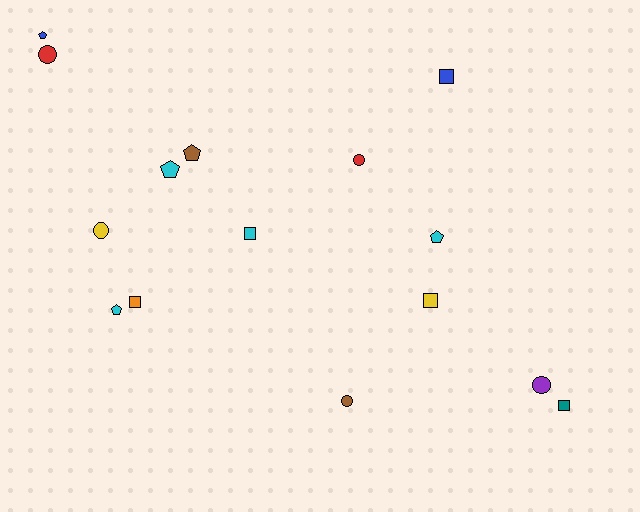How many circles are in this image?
There are 5 circles.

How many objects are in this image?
There are 15 objects.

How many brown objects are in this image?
There are 2 brown objects.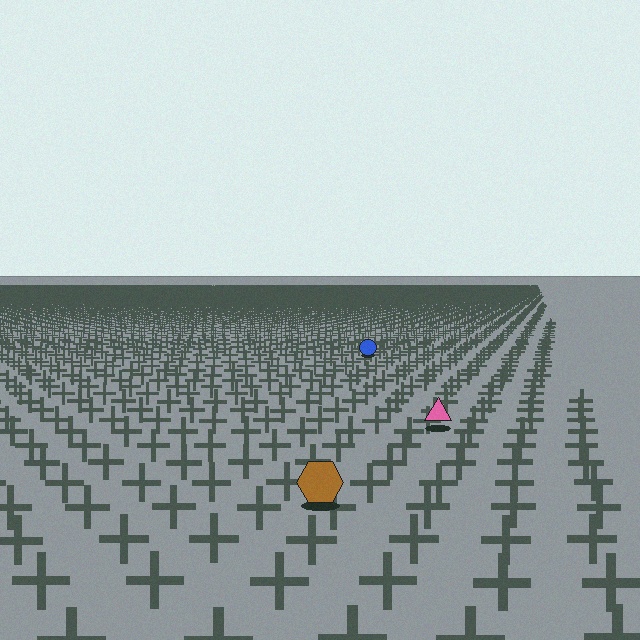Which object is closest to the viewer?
The brown hexagon is closest. The texture marks near it are larger and more spread out.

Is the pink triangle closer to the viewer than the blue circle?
Yes. The pink triangle is closer — you can tell from the texture gradient: the ground texture is coarser near it.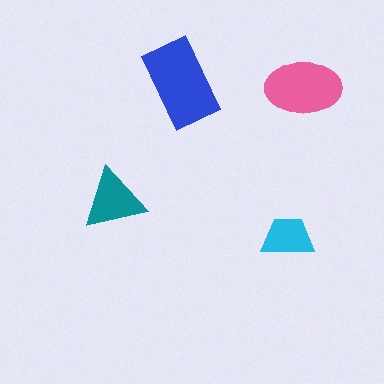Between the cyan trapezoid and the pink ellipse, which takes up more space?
The pink ellipse.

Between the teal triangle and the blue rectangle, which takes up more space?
The blue rectangle.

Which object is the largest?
The blue rectangle.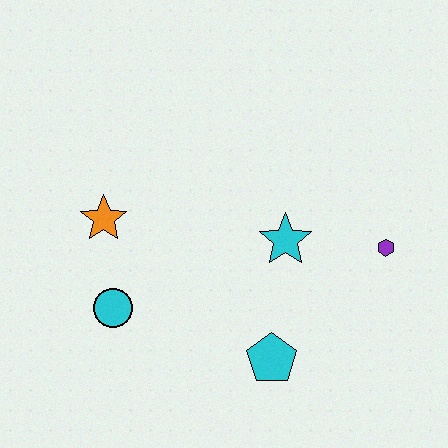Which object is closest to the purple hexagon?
The cyan star is closest to the purple hexagon.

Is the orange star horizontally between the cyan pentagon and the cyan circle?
No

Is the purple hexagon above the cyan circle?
Yes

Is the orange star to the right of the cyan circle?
No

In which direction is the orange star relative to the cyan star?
The orange star is to the left of the cyan star.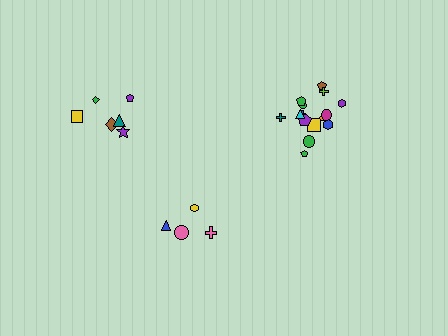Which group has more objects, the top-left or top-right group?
The top-right group.